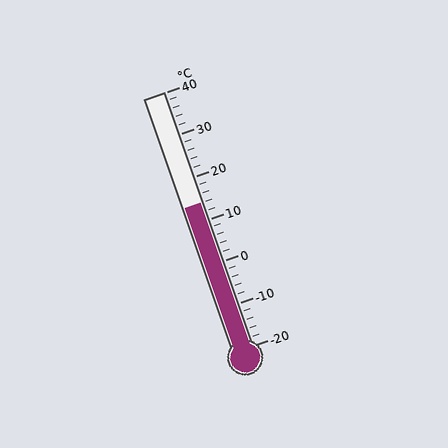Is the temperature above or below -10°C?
The temperature is above -10°C.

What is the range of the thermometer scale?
The thermometer scale ranges from -20°C to 40°C.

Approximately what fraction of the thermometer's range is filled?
The thermometer is filled to approximately 55% of its range.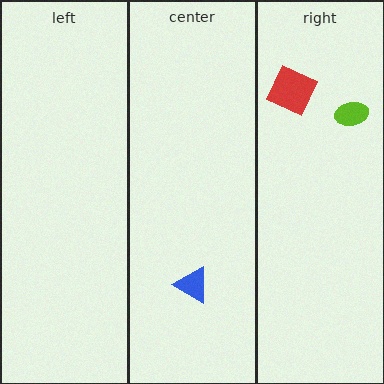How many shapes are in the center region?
1.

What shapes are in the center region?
The blue triangle.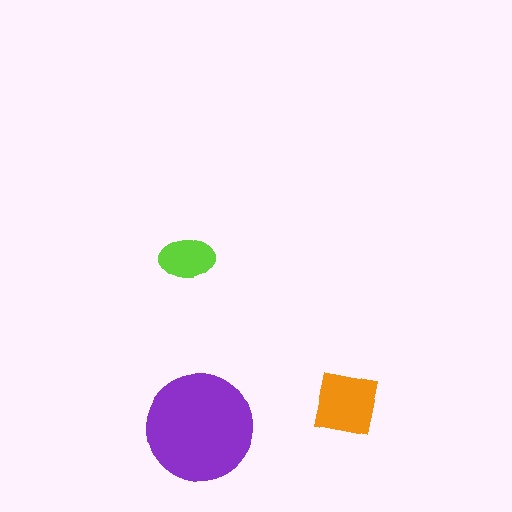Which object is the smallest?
The lime ellipse.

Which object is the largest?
The purple circle.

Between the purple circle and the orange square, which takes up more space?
The purple circle.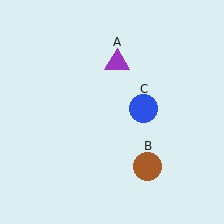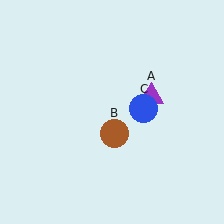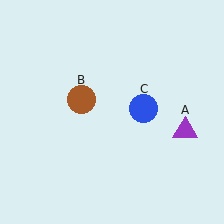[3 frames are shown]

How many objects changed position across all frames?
2 objects changed position: purple triangle (object A), brown circle (object B).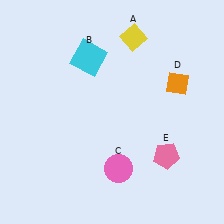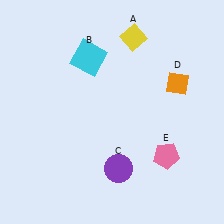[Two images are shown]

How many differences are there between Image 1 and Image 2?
There is 1 difference between the two images.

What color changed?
The circle (C) changed from pink in Image 1 to purple in Image 2.